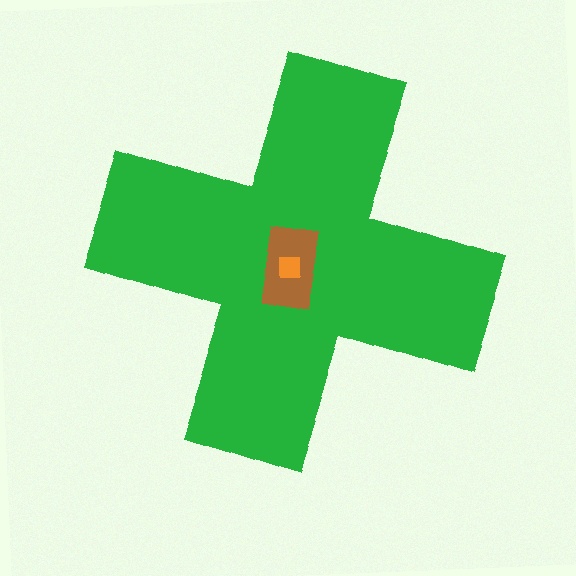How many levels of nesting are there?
3.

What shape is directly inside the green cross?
The brown rectangle.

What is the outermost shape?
The green cross.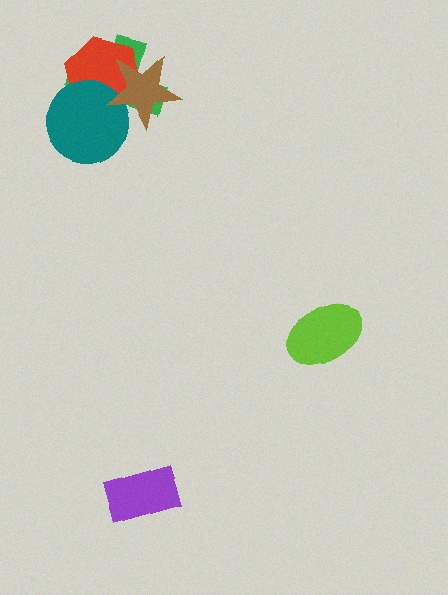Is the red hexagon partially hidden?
Yes, it is partially covered by another shape.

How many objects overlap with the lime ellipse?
0 objects overlap with the lime ellipse.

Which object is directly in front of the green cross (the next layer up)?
The red hexagon is directly in front of the green cross.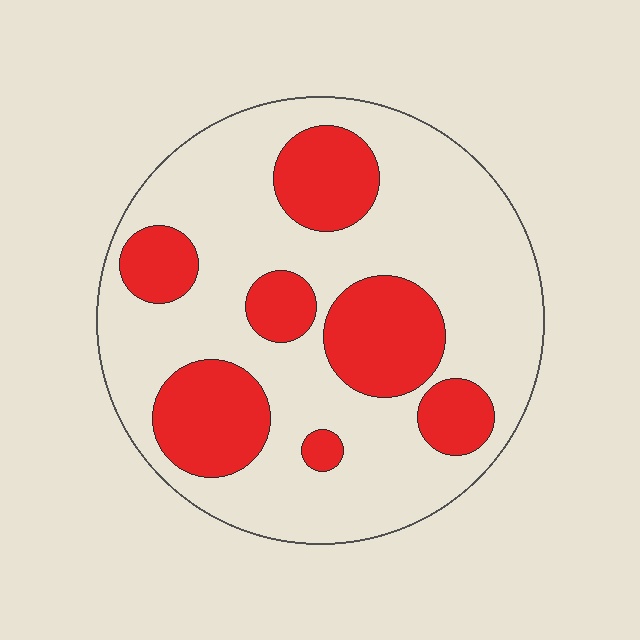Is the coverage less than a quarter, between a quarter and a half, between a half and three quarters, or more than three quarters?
Between a quarter and a half.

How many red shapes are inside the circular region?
7.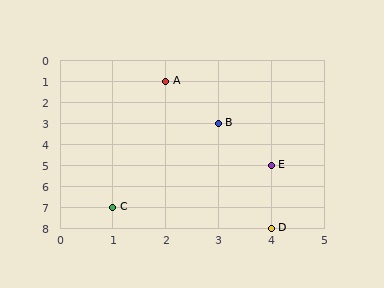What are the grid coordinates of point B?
Point B is at grid coordinates (3, 3).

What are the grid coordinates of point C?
Point C is at grid coordinates (1, 7).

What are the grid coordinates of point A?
Point A is at grid coordinates (2, 1).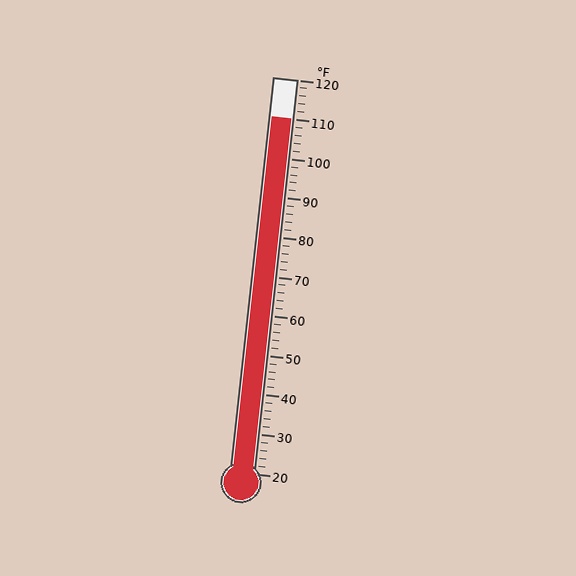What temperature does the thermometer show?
The thermometer shows approximately 110°F.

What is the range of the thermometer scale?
The thermometer scale ranges from 20°F to 120°F.